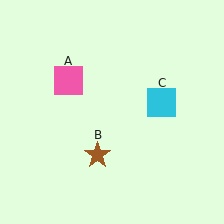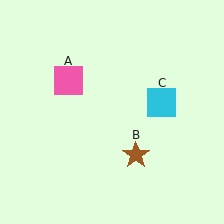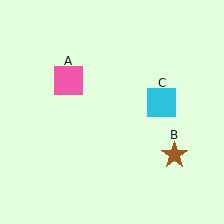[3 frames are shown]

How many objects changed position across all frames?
1 object changed position: brown star (object B).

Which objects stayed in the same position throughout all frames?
Pink square (object A) and cyan square (object C) remained stationary.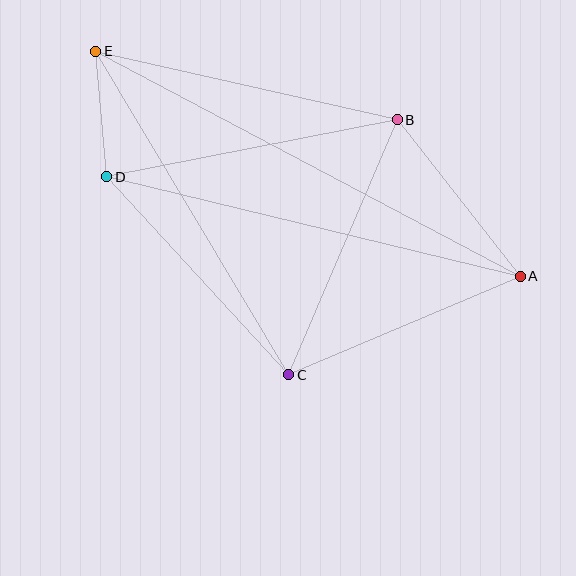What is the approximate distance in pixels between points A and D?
The distance between A and D is approximately 425 pixels.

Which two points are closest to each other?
Points D and E are closest to each other.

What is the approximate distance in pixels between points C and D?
The distance between C and D is approximately 269 pixels.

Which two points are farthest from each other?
Points A and E are farthest from each other.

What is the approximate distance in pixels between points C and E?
The distance between C and E is approximately 377 pixels.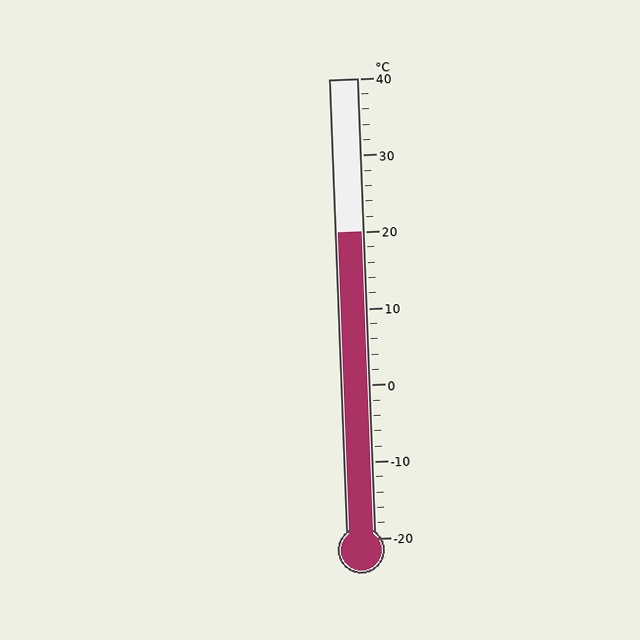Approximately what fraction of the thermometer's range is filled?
The thermometer is filled to approximately 65% of its range.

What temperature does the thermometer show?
The thermometer shows approximately 20°C.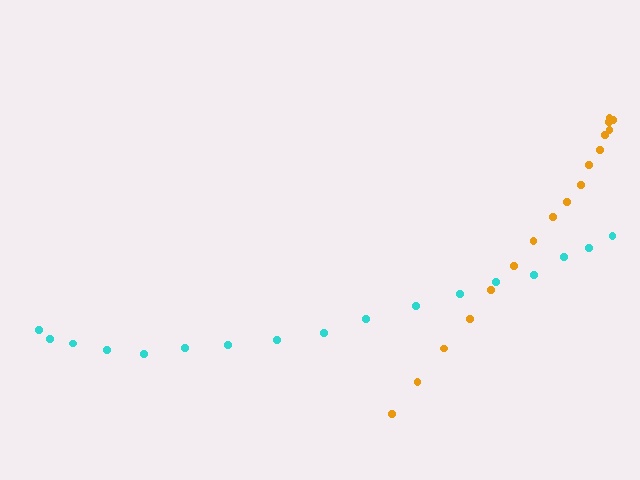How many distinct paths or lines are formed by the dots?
There are 2 distinct paths.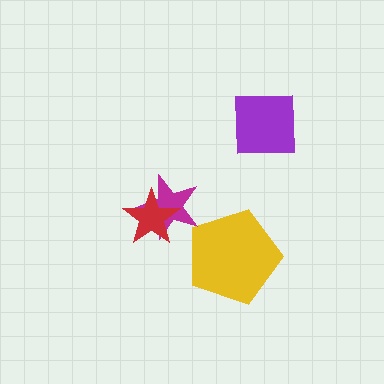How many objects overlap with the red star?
1 object overlaps with the red star.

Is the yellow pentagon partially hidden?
No, no other shape covers it.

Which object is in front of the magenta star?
The red star is in front of the magenta star.